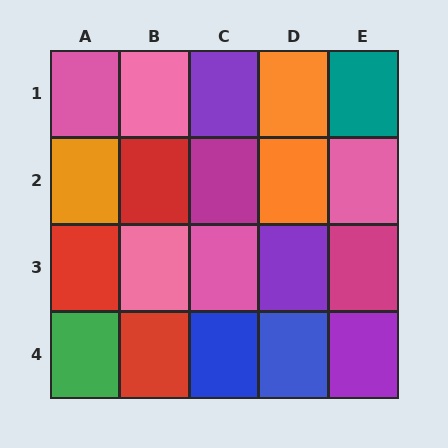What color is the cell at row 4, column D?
Blue.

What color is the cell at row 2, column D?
Orange.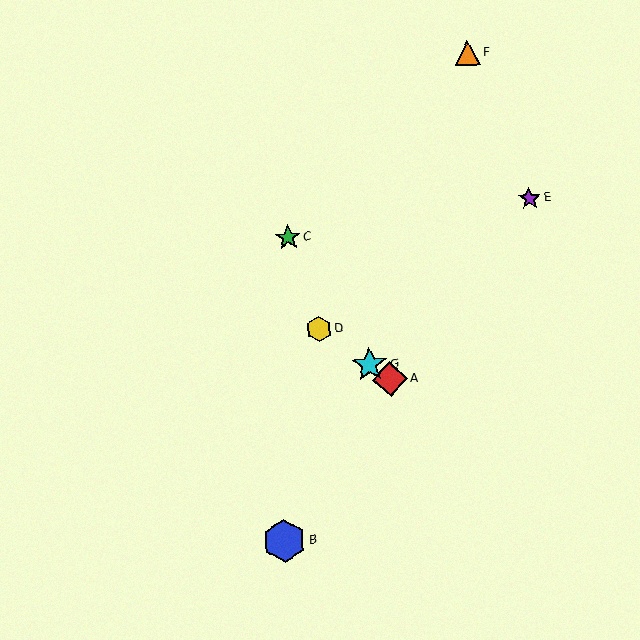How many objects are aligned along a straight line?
3 objects (A, D, G) are aligned along a straight line.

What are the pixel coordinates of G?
Object G is at (370, 365).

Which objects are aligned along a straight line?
Objects A, D, G are aligned along a straight line.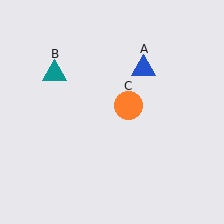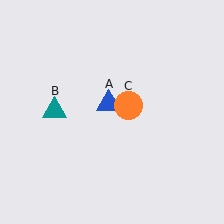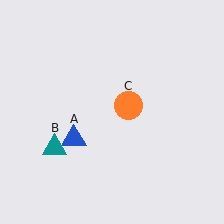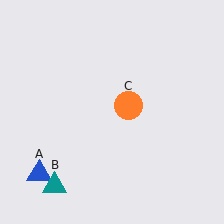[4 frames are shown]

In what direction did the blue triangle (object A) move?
The blue triangle (object A) moved down and to the left.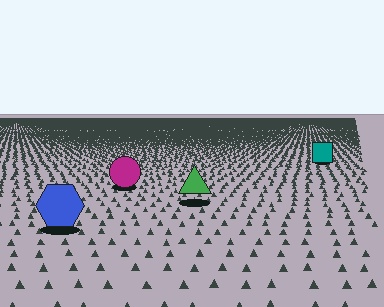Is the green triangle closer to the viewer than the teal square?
Yes. The green triangle is closer — you can tell from the texture gradient: the ground texture is coarser near it.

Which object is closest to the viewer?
The blue hexagon is closest. The texture marks near it are larger and more spread out.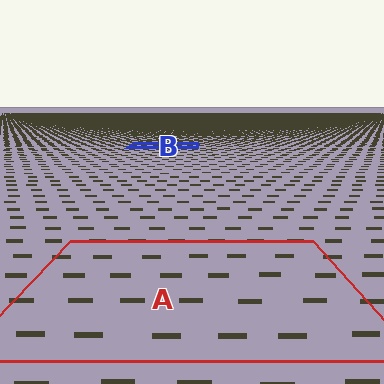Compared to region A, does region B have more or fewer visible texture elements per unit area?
Region B has more texture elements per unit area — they are packed more densely because it is farther away.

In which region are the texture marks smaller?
The texture marks are smaller in region B, because it is farther away.